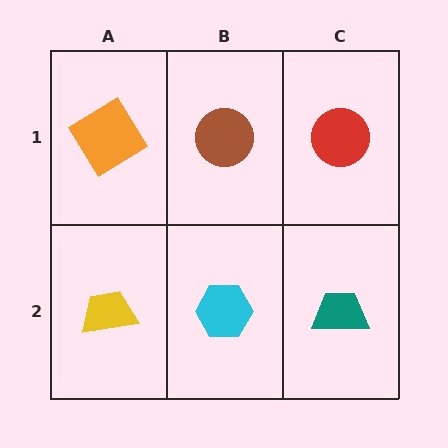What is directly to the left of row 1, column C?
A brown circle.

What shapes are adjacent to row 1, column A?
A yellow trapezoid (row 2, column A), a brown circle (row 1, column B).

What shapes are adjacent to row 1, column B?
A cyan hexagon (row 2, column B), an orange diamond (row 1, column A), a red circle (row 1, column C).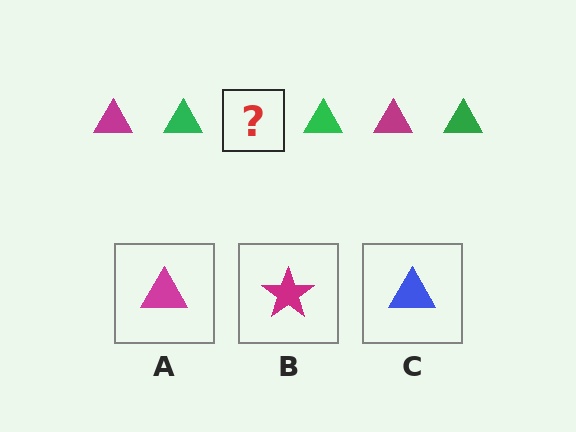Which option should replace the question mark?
Option A.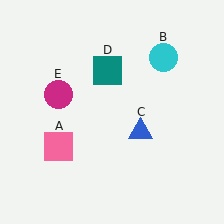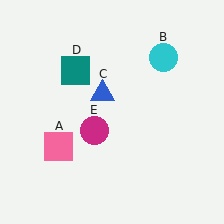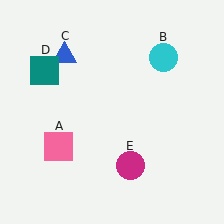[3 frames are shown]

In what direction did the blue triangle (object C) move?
The blue triangle (object C) moved up and to the left.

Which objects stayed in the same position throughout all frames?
Pink square (object A) and cyan circle (object B) remained stationary.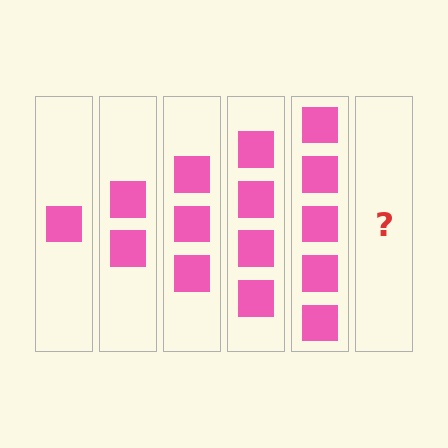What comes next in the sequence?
The next element should be 6 squares.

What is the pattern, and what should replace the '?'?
The pattern is that each step adds one more square. The '?' should be 6 squares.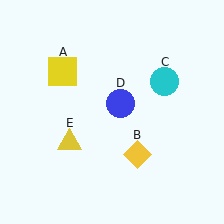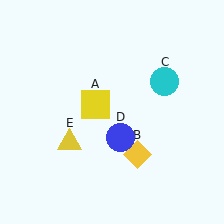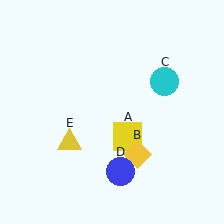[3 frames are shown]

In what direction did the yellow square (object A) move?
The yellow square (object A) moved down and to the right.